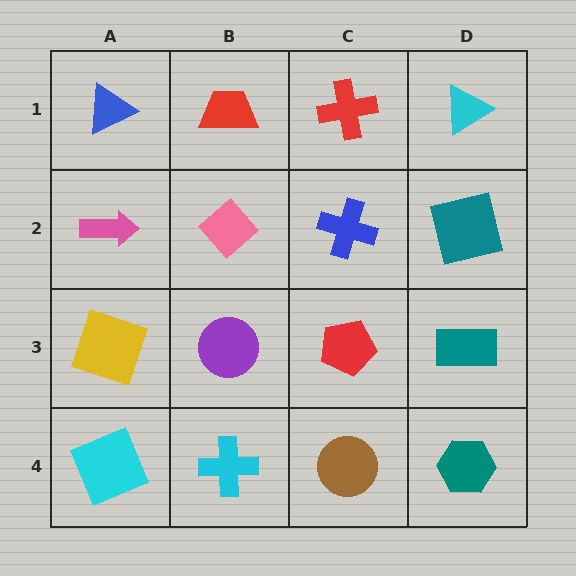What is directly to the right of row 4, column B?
A brown circle.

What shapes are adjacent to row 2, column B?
A red trapezoid (row 1, column B), a purple circle (row 3, column B), a pink arrow (row 2, column A), a blue cross (row 2, column C).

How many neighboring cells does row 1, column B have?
3.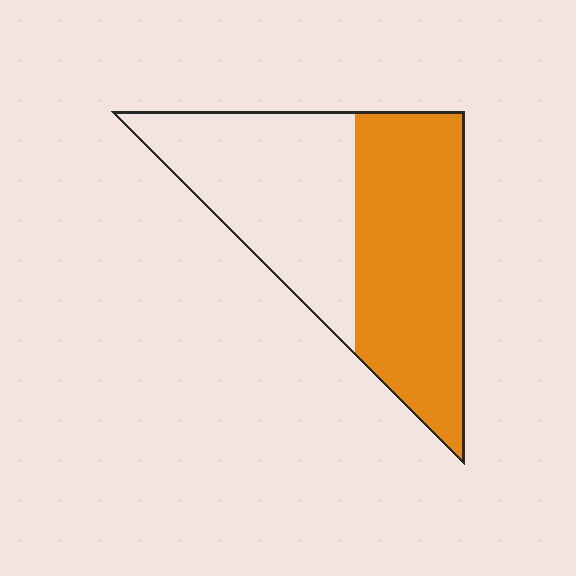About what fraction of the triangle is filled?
About one half (1/2).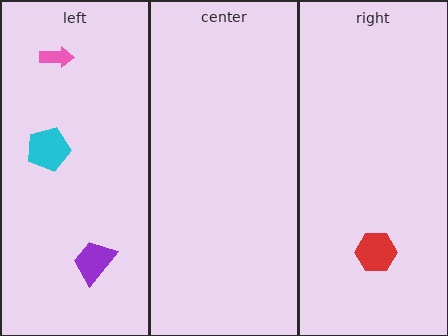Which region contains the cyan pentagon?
The left region.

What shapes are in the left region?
The cyan pentagon, the purple trapezoid, the pink arrow.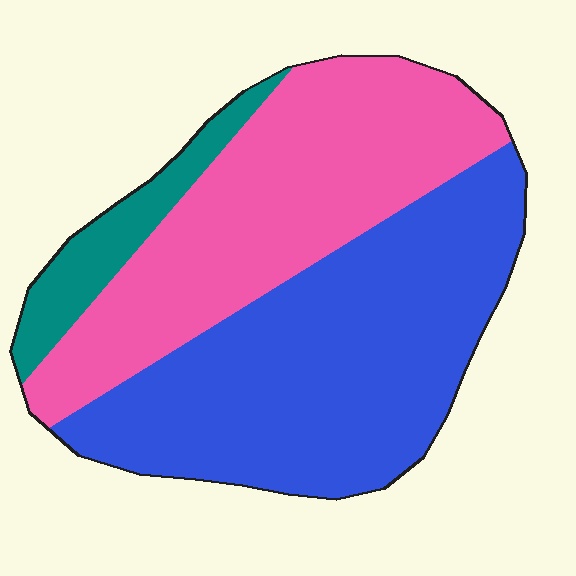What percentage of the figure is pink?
Pink takes up between a quarter and a half of the figure.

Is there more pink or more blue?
Blue.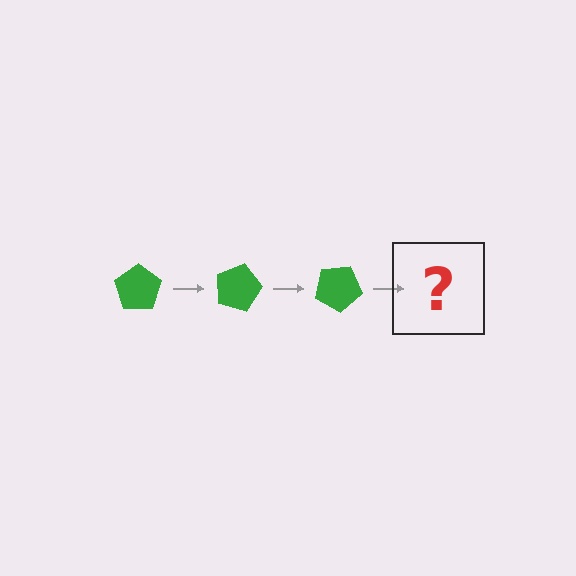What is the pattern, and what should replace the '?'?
The pattern is that the pentagon rotates 15 degrees each step. The '?' should be a green pentagon rotated 45 degrees.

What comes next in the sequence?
The next element should be a green pentagon rotated 45 degrees.